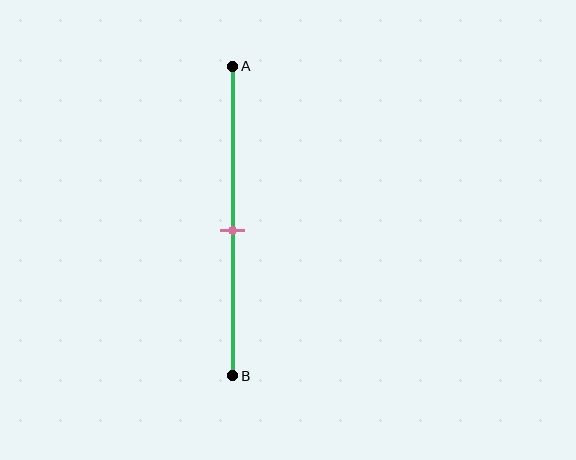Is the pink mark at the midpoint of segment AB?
No, the mark is at about 55% from A, not at the 50% midpoint.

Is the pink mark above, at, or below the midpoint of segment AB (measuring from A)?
The pink mark is below the midpoint of segment AB.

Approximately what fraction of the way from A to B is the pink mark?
The pink mark is approximately 55% of the way from A to B.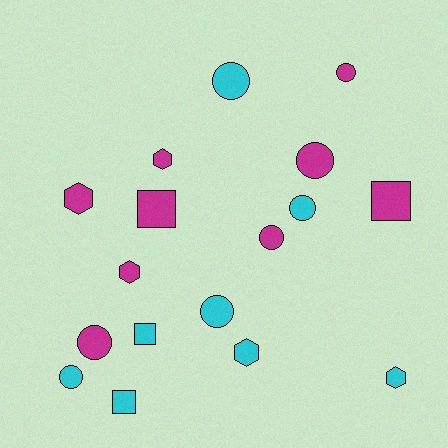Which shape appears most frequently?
Circle, with 8 objects.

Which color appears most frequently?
Magenta, with 9 objects.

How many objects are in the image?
There are 17 objects.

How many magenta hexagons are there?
There are 3 magenta hexagons.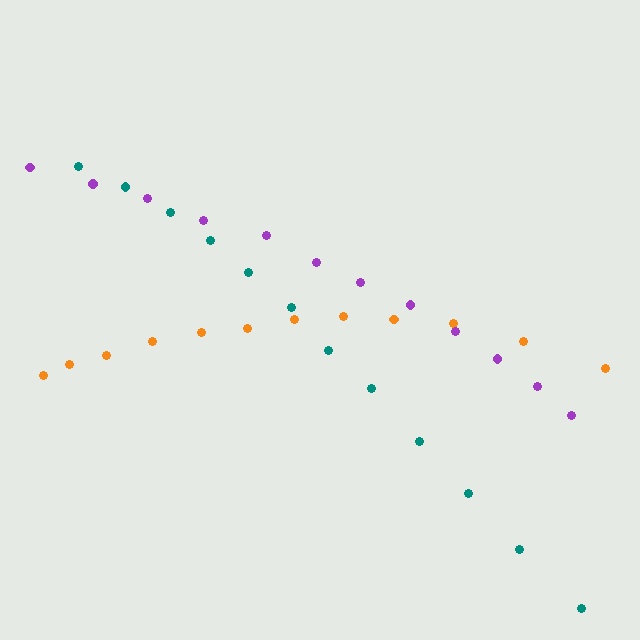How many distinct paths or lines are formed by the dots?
There are 3 distinct paths.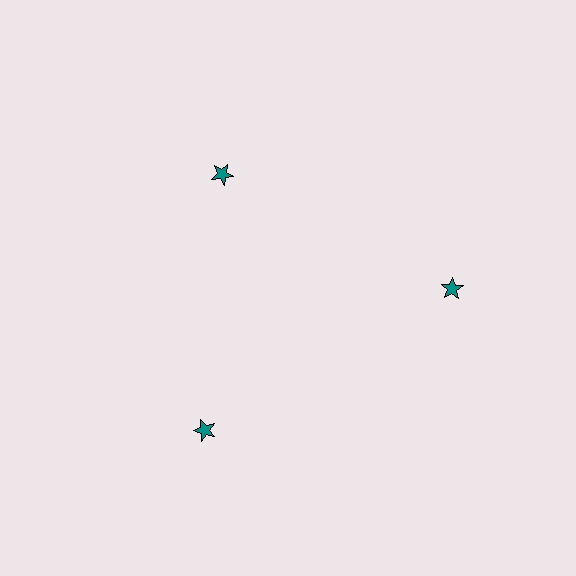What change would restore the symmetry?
The symmetry would be restored by moving it outward, back onto the ring so that all 3 stars sit at equal angles and equal distance from the center.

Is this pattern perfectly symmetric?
No. The 3 teal stars are arranged in a ring, but one element near the 11 o'clock position is pulled inward toward the center, breaking the 3-fold rotational symmetry.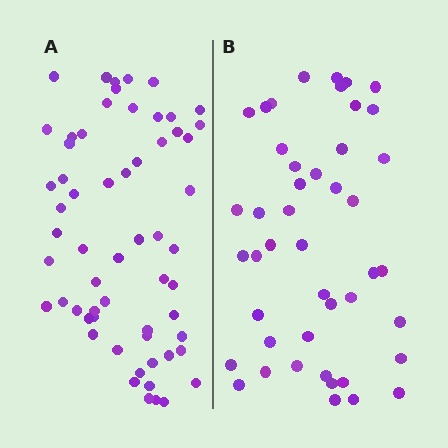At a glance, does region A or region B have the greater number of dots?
Region A (the left region) has more dots.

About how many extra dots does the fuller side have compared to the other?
Region A has approximately 15 more dots than region B.